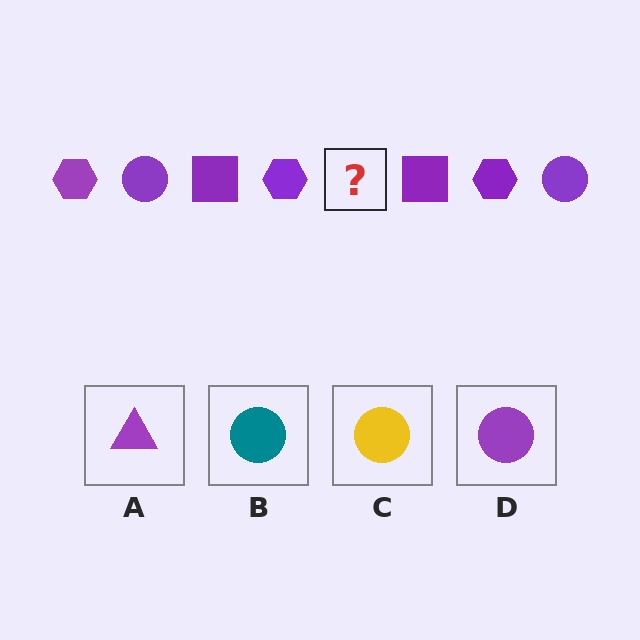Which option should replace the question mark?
Option D.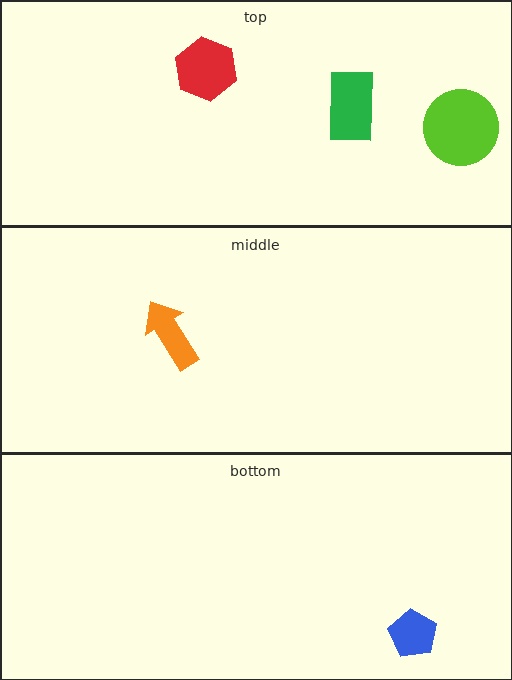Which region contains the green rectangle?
The top region.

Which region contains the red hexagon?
The top region.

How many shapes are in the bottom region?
1.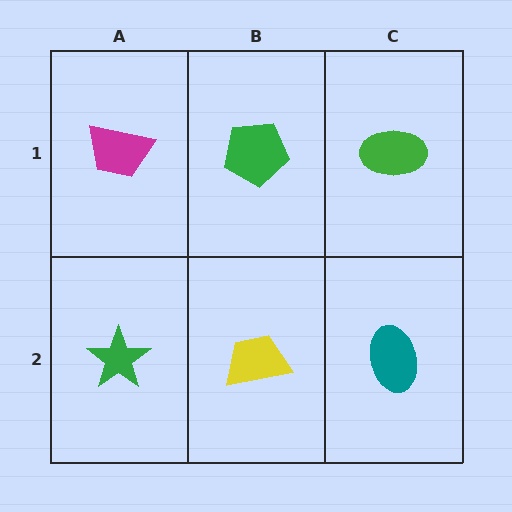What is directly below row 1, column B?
A yellow trapezoid.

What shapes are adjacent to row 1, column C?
A teal ellipse (row 2, column C), a green pentagon (row 1, column B).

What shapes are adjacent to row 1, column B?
A yellow trapezoid (row 2, column B), a magenta trapezoid (row 1, column A), a green ellipse (row 1, column C).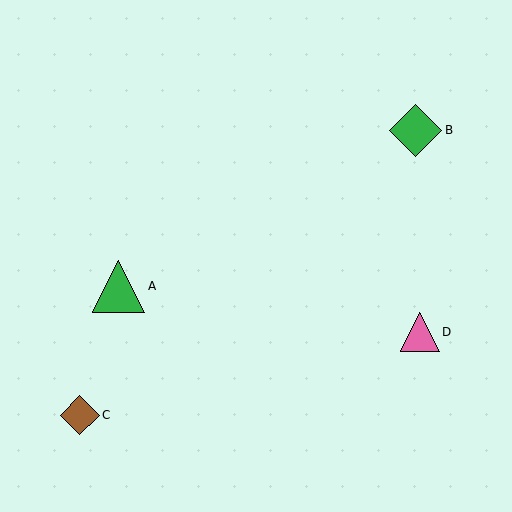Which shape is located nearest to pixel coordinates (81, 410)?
The brown diamond (labeled C) at (80, 415) is nearest to that location.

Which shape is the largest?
The green triangle (labeled A) is the largest.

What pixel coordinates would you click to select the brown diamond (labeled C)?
Click at (80, 415) to select the brown diamond C.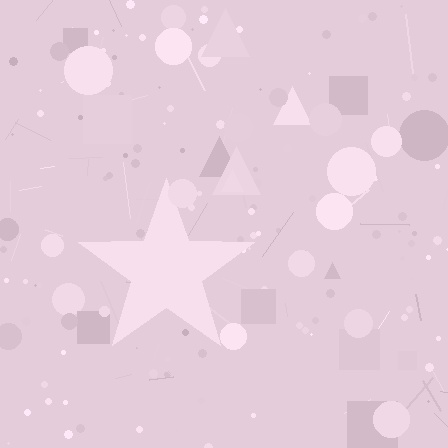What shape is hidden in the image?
A star is hidden in the image.